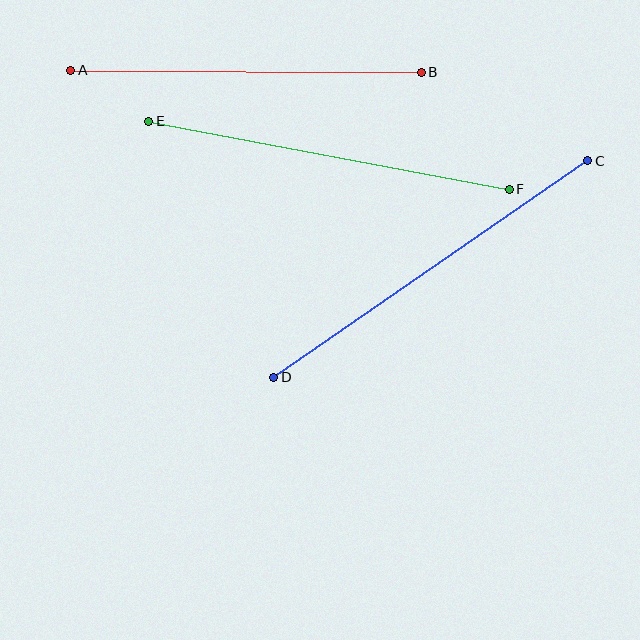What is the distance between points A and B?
The distance is approximately 351 pixels.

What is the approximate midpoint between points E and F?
The midpoint is at approximately (329, 155) pixels.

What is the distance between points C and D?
The distance is approximately 381 pixels.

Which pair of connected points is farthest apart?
Points C and D are farthest apart.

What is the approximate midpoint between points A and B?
The midpoint is at approximately (246, 71) pixels.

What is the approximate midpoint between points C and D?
The midpoint is at approximately (431, 269) pixels.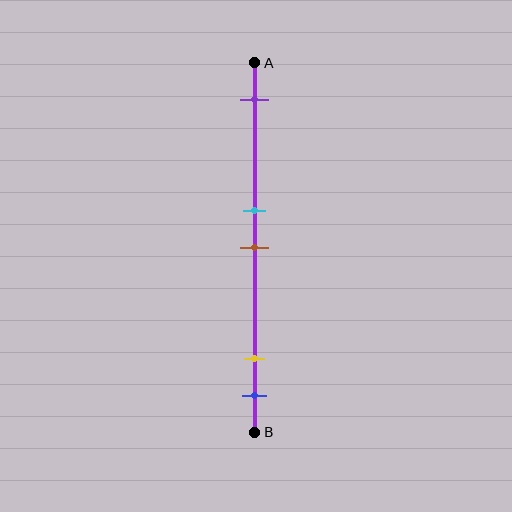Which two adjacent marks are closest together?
The cyan and brown marks are the closest adjacent pair.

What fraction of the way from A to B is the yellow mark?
The yellow mark is approximately 80% (0.8) of the way from A to B.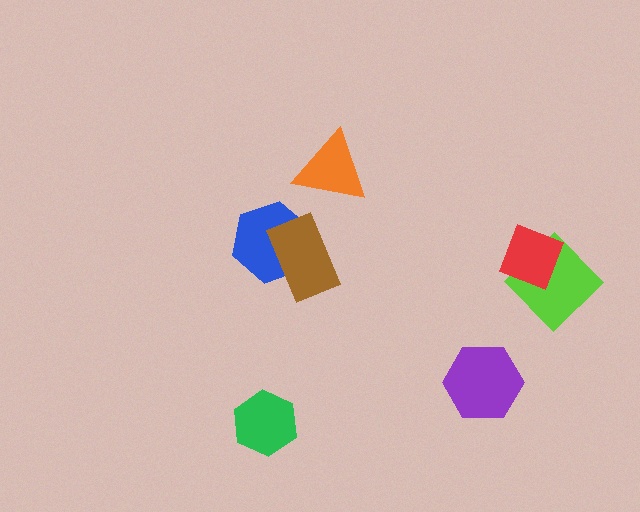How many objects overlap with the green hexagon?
0 objects overlap with the green hexagon.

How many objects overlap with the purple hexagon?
0 objects overlap with the purple hexagon.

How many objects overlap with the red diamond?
1 object overlaps with the red diamond.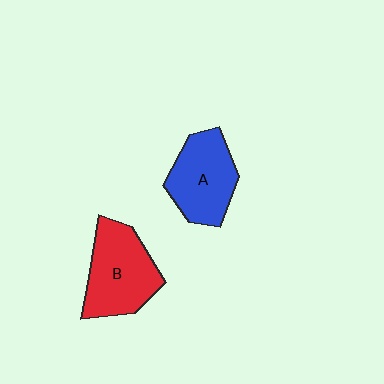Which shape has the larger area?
Shape B (red).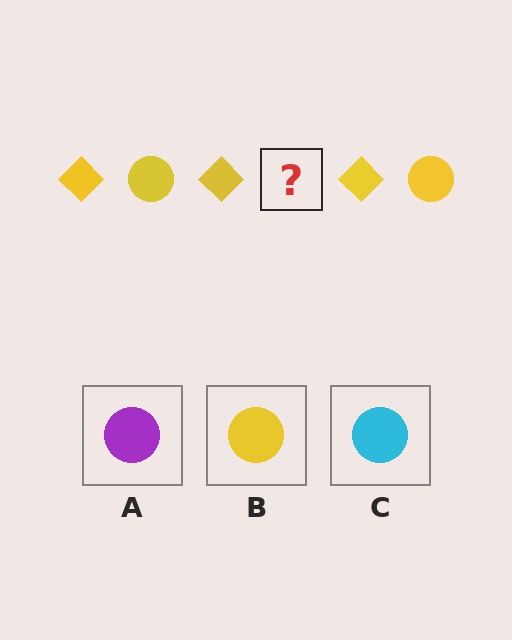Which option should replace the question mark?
Option B.